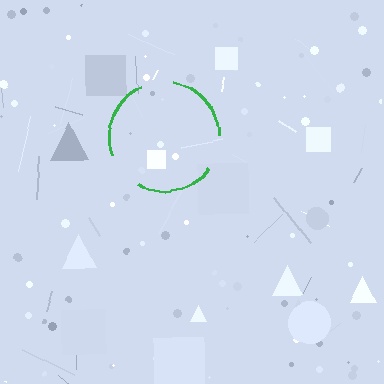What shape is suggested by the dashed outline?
The dashed outline suggests a circle.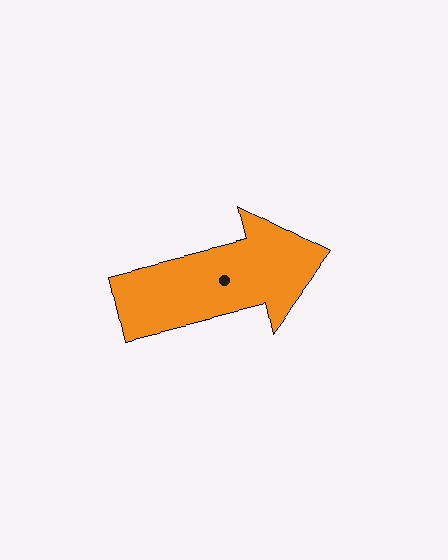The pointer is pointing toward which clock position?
Roughly 3 o'clock.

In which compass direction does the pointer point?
East.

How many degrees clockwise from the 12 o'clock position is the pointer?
Approximately 77 degrees.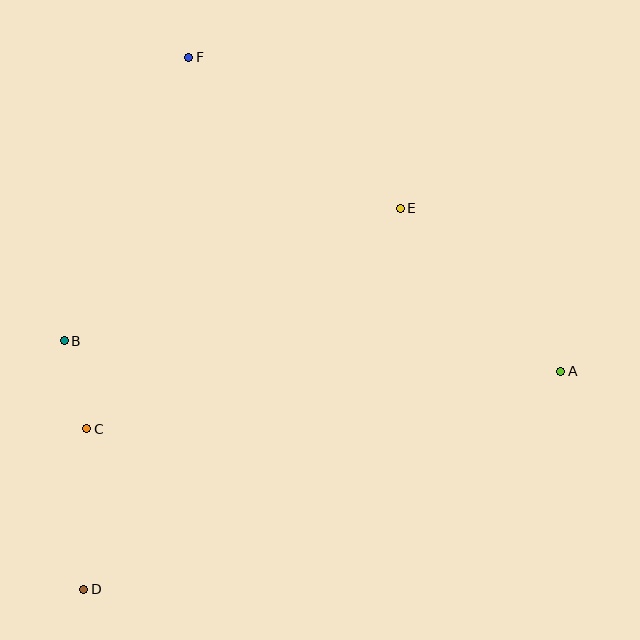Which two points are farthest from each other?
Points D and F are farthest from each other.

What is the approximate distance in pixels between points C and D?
The distance between C and D is approximately 161 pixels.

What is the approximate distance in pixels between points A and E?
The distance between A and E is approximately 229 pixels.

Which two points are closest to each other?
Points B and C are closest to each other.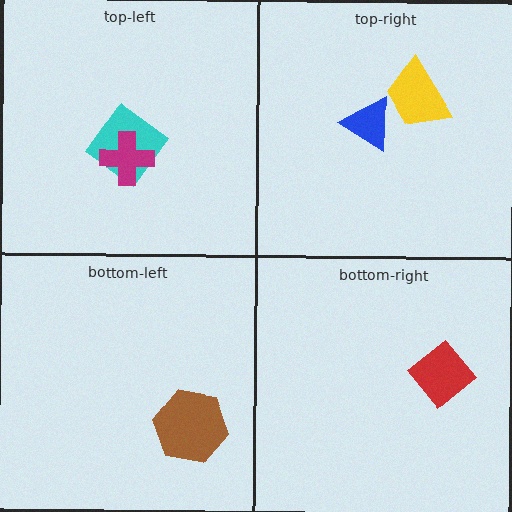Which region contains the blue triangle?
The top-right region.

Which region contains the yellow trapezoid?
The top-right region.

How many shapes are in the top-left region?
2.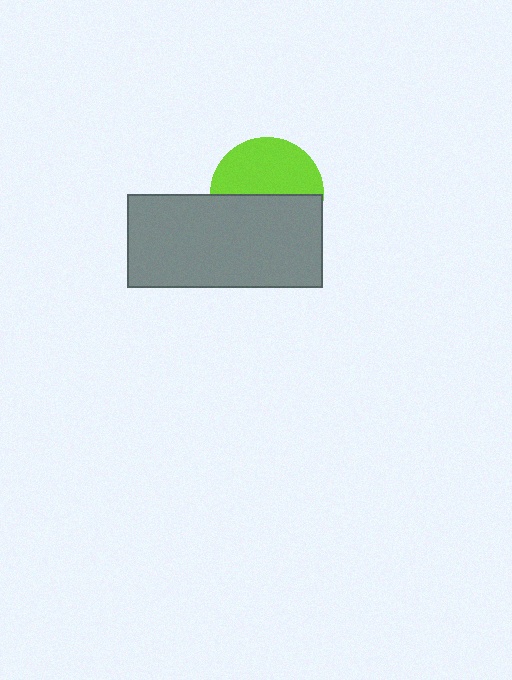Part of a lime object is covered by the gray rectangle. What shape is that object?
It is a circle.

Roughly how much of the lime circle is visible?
About half of it is visible (roughly 49%).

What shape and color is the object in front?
The object in front is a gray rectangle.